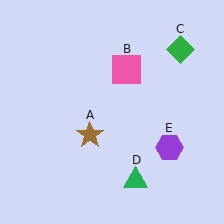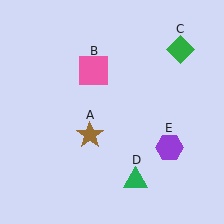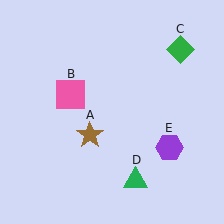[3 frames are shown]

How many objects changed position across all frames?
1 object changed position: pink square (object B).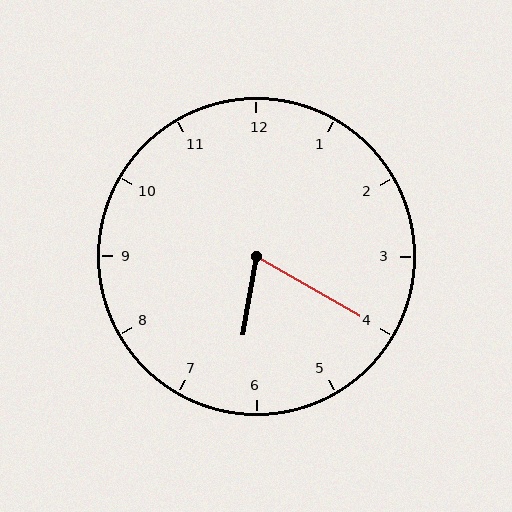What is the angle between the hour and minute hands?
Approximately 70 degrees.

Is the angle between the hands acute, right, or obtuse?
It is acute.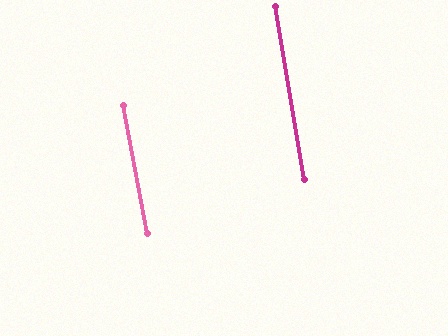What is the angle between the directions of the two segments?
Approximately 1 degree.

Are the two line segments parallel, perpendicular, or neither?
Parallel — their directions differ by only 1.0°.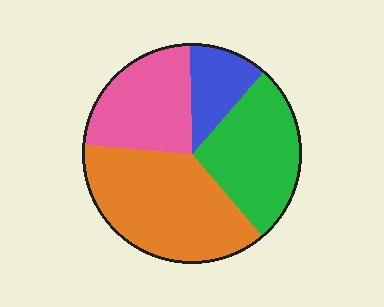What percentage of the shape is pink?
Pink takes up about one quarter (1/4) of the shape.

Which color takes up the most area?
Orange, at roughly 35%.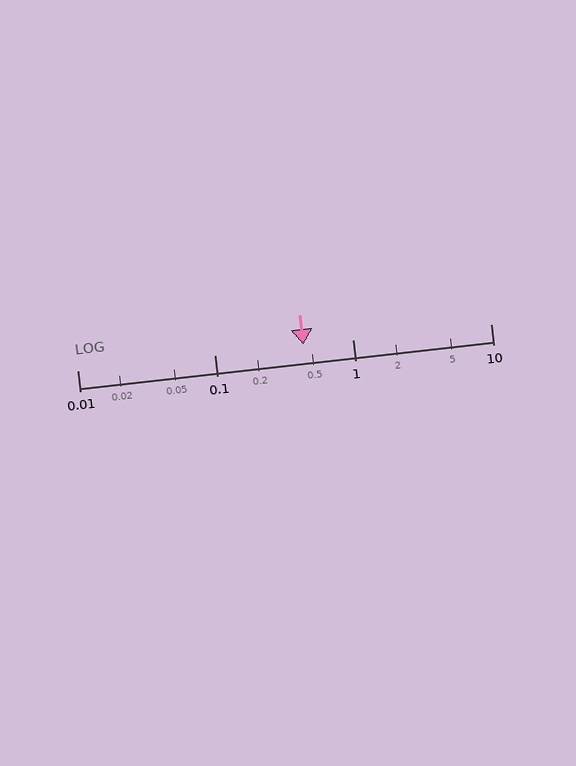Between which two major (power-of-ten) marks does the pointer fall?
The pointer is between 0.1 and 1.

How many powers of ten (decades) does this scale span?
The scale spans 3 decades, from 0.01 to 10.